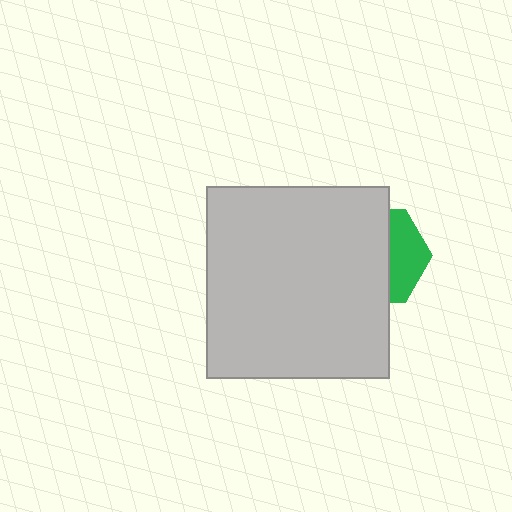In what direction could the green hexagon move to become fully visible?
The green hexagon could move right. That would shift it out from behind the light gray rectangle entirely.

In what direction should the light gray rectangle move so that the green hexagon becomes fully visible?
The light gray rectangle should move left. That is the shortest direction to clear the overlap and leave the green hexagon fully visible.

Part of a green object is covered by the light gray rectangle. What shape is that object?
It is a hexagon.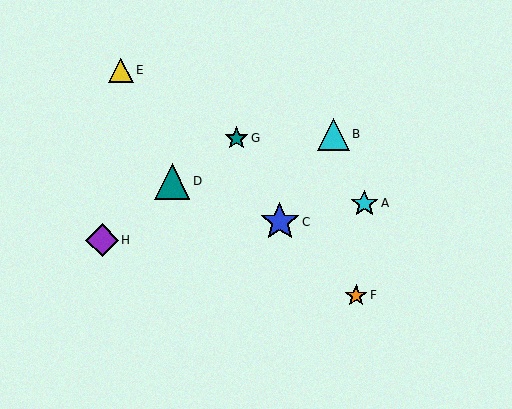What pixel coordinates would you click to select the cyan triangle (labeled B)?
Click at (333, 134) to select the cyan triangle B.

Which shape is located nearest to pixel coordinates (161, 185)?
The teal triangle (labeled D) at (172, 181) is nearest to that location.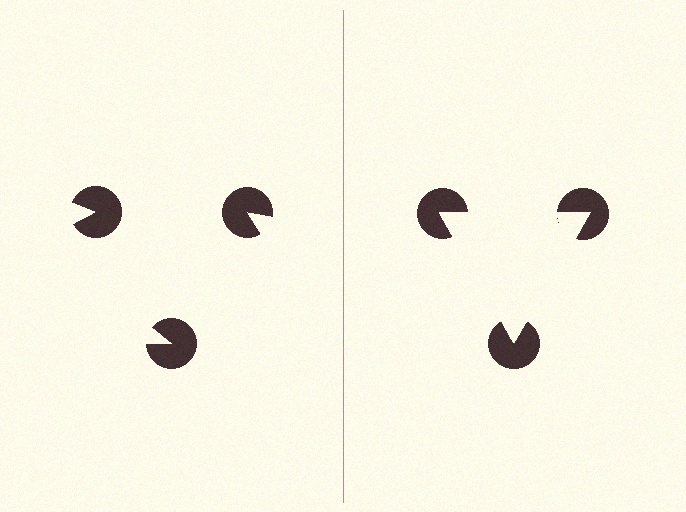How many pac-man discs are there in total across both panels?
6 — 3 on each side.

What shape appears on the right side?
An illusory triangle.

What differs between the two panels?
The pac-man discs are positioned identically on both sides; only the wedge orientations differ. On the right they align to a triangle; on the left they are misaligned.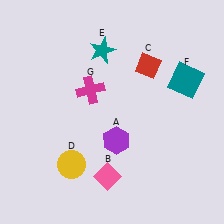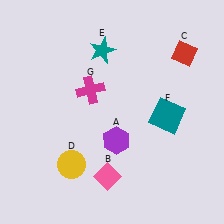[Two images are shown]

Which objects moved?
The objects that moved are: the red diamond (C), the teal square (F).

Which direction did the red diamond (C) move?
The red diamond (C) moved right.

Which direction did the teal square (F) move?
The teal square (F) moved down.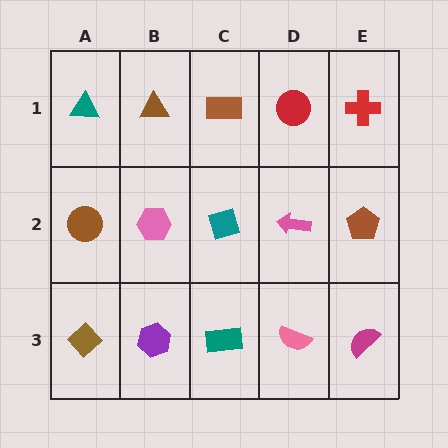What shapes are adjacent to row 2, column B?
A brown triangle (row 1, column B), a purple hexagon (row 3, column B), a brown circle (row 2, column A), a teal diamond (row 2, column C).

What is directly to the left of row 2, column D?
A teal diamond.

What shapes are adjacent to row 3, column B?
A pink hexagon (row 2, column B), a brown diamond (row 3, column A), a teal rectangle (row 3, column C).